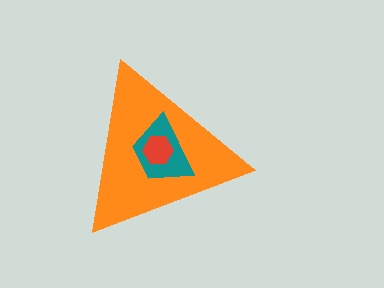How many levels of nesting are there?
3.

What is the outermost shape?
The orange triangle.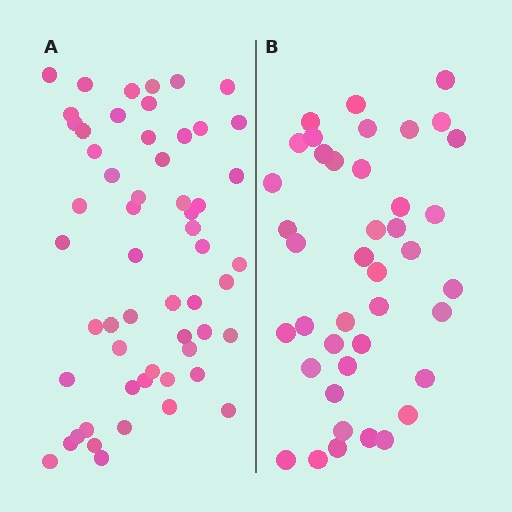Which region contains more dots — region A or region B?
Region A (the left region) has more dots.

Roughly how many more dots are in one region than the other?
Region A has approximately 15 more dots than region B.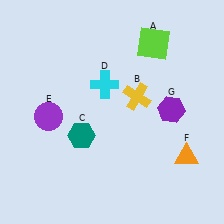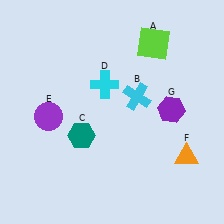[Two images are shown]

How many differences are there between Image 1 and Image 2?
There is 1 difference between the two images.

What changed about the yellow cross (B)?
In Image 1, B is yellow. In Image 2, it changed to cyan.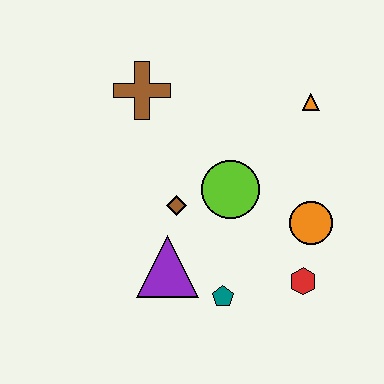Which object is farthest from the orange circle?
The brown cross is farthest from the orange circle.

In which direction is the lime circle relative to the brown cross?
The lime circle is below the brown cross.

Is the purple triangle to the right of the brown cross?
Yes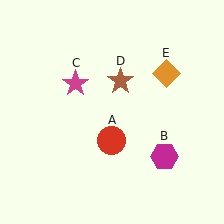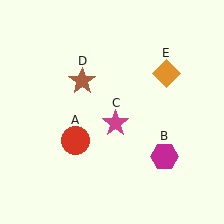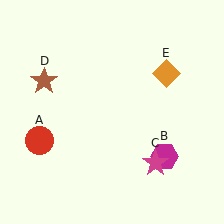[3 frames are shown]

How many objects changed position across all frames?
3 objects changed position: red circle (object A), magenta star (object C), brown star (object D).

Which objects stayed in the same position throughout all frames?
Magenta hexagon (object B) and orange diamond (object E) remained stationary.